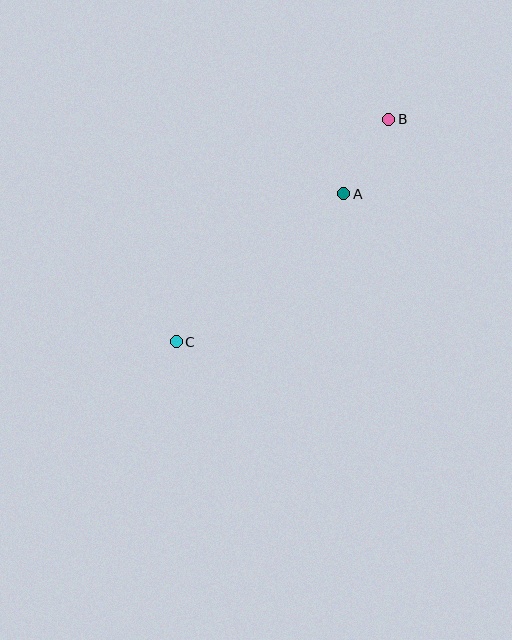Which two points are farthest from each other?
Points B and C are farthest from each other.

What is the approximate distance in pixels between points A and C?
The distance between A and C is approximately 223 pixels.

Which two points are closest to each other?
Points A and B are closest to each other.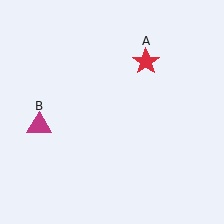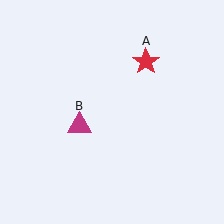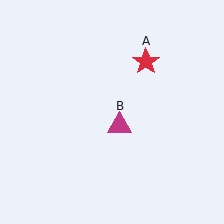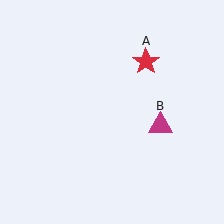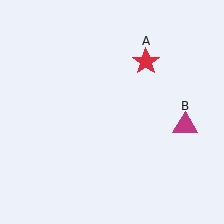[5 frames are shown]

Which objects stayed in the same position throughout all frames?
Red star (object A) remained stationary.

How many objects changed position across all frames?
1 object changed position: magenta triangle (object B).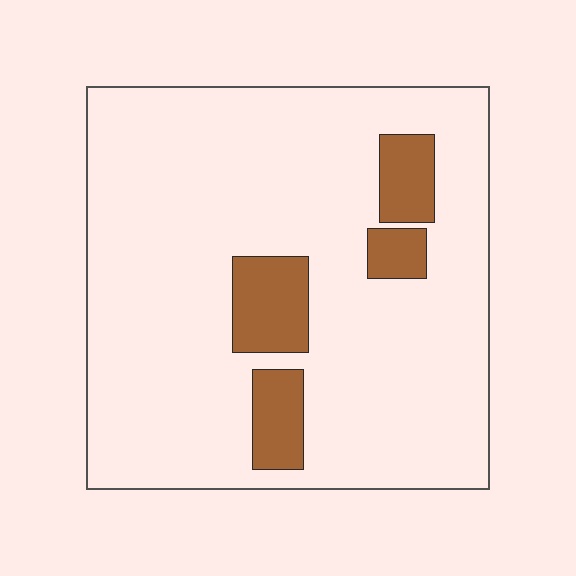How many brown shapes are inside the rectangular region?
4.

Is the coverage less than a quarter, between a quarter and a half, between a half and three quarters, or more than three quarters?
Less than a quarter.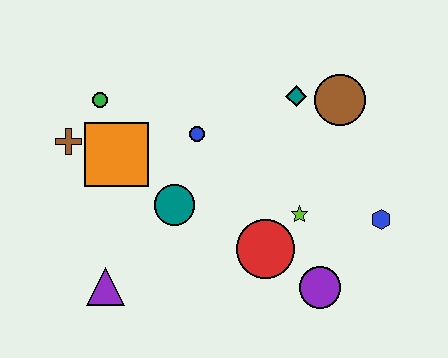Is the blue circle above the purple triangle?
Yes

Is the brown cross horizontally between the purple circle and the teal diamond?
No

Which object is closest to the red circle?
The lime star is closest to the red circle.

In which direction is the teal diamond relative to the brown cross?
The teal diamond is to the right of the brown cross.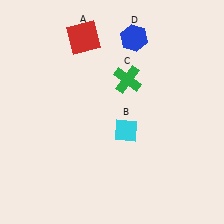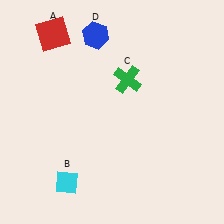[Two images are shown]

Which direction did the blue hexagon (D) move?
The blue hexagon (D) moved left.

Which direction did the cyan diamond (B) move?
The cyan diamond (B) moved left.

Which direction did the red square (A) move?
The red square (A) moved left.